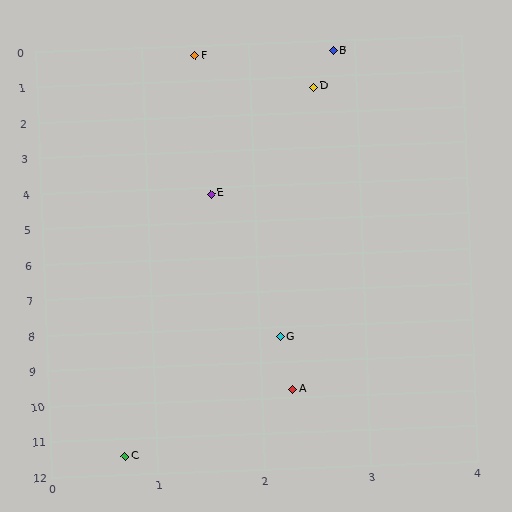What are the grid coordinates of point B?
Point B is at approximately (2.8, 0.3).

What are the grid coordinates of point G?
Point G is at approximately (2.2, 8.3).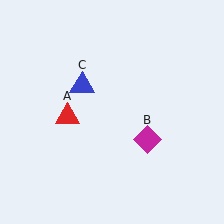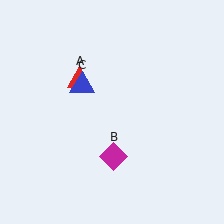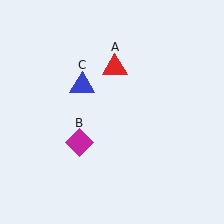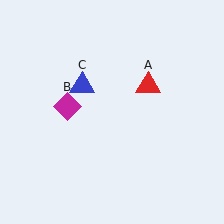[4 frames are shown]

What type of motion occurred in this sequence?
The red triangle (object A), magenta diamond (object B) rotated clockwise around the center of the scene.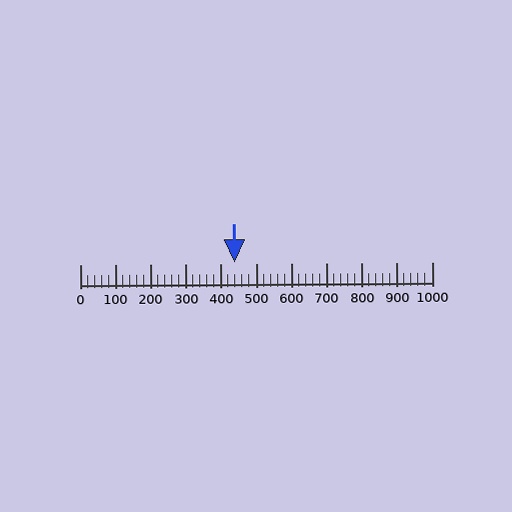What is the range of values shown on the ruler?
The ruler shows values from 0 to 1000.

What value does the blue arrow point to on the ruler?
The blue arrow points to approximately 440.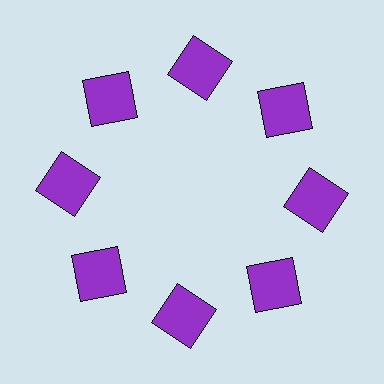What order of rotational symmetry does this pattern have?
This pattern has 8-fold rotational symmetry.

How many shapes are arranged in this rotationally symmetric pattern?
There are 8 shapes, arranged in 8 groups of 1.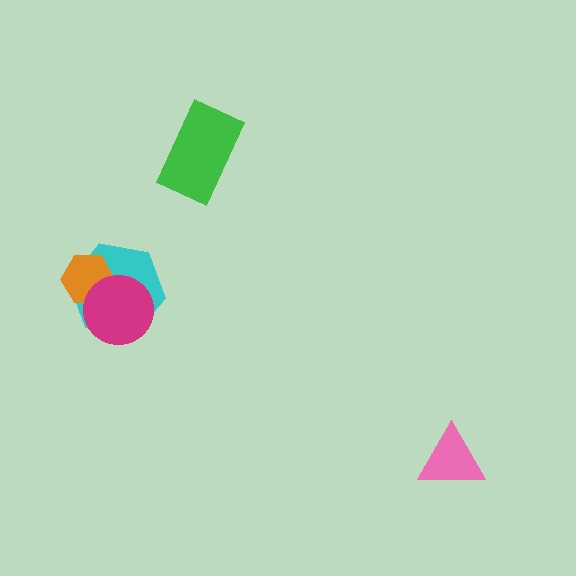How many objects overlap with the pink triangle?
0 objects overlap with the pink triangle.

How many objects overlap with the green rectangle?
0 objects overlap with the green rectangle.